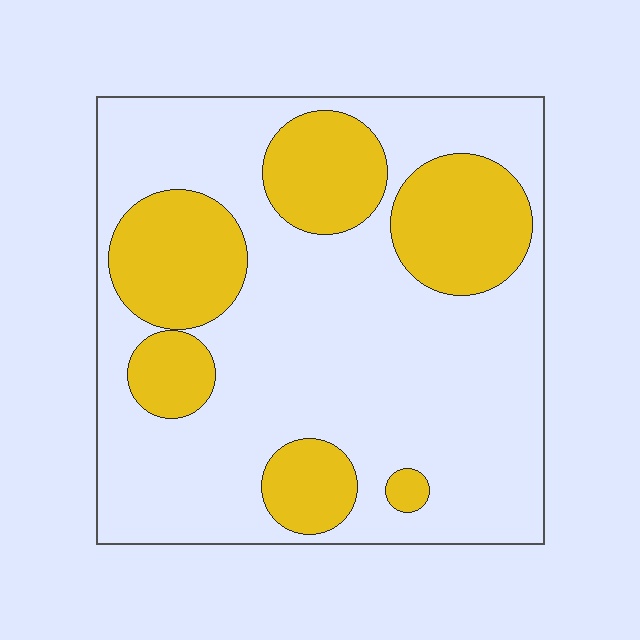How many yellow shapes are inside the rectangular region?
6.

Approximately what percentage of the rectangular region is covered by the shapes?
Approximately 30%.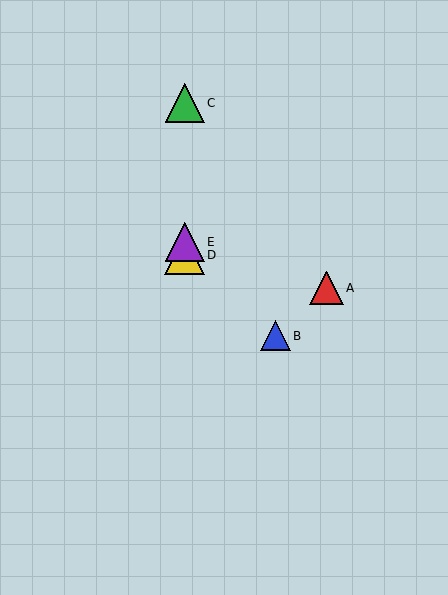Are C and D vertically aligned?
Yes, both are at x≈185.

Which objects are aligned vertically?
Objects C, D, E are aligned vertically.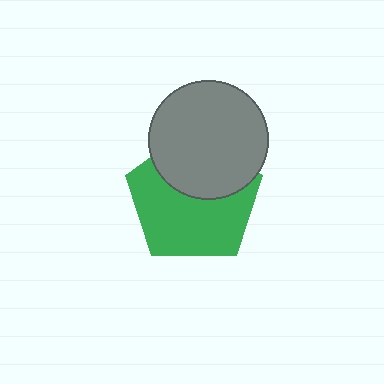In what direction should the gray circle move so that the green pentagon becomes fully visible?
The gray circle should move up. That is the shortest direction to clear the overlap and leave the green pentagon fully visible.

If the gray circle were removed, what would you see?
You would see the complete green pentagon.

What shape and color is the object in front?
The object in front is a gray circle.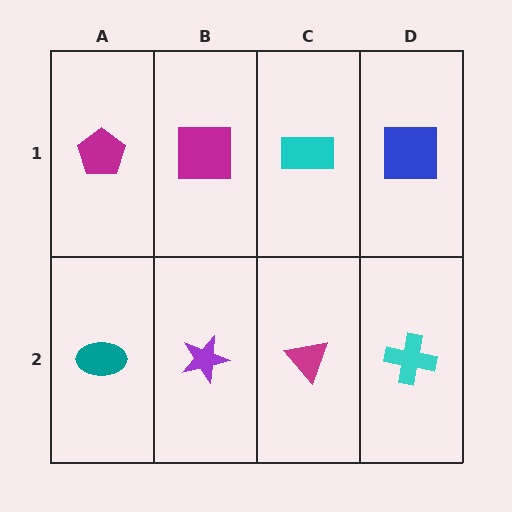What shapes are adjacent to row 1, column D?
A cyan cross (row 2, column D), a cyan rectangle (row 1, column C).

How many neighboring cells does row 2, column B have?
3.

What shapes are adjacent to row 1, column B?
A purple star (row 2, column B), a magenta pentagon (row 1, column A), a cyan rectangle (row 1, column C).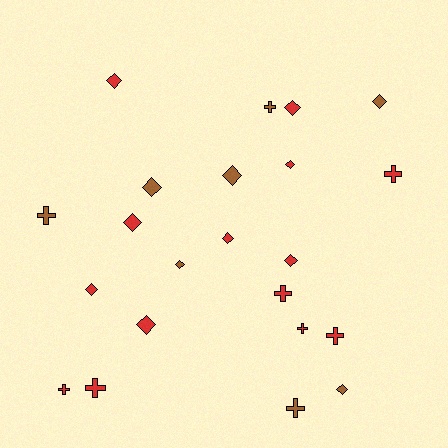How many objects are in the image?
There are 22 objects.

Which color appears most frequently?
Red, with 14 objects.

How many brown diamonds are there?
There are 5 brown diamonds.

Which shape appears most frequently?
Diamond, with 13 objects.